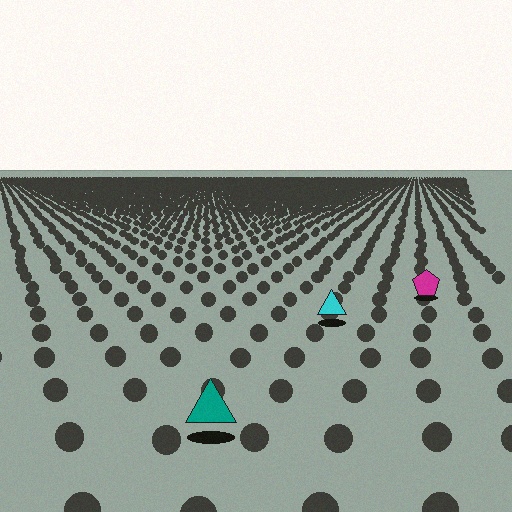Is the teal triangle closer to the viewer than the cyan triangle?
Yes. The teal triangle is closer — you can tell from the texture gradient: the ground texture is coarser near it.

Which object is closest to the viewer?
The teal triangle is closest. The texture marks near it are larger and more spread out.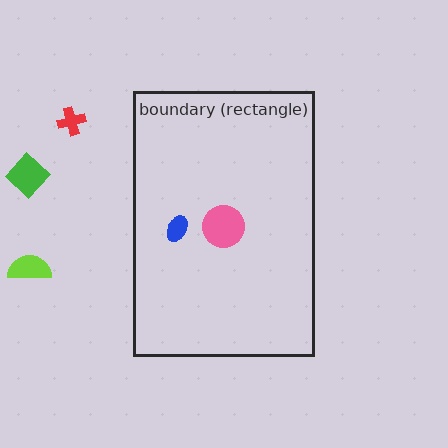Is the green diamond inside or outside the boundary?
Outside.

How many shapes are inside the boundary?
2 inside, 3 outside.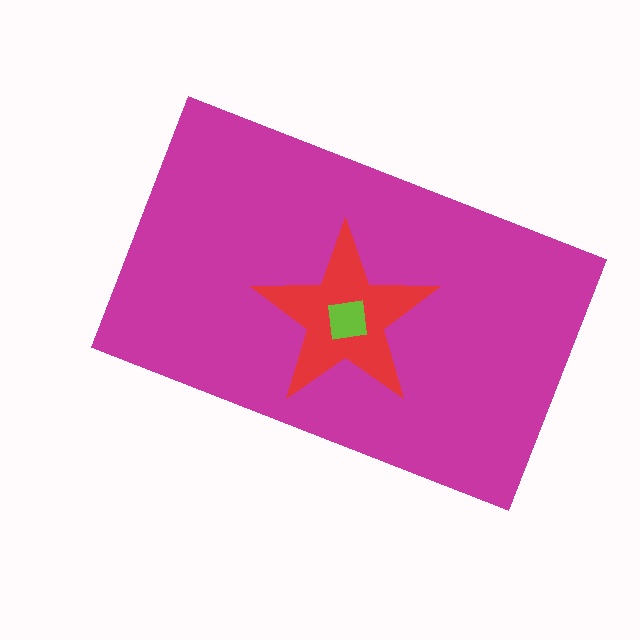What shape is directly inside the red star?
The lime square.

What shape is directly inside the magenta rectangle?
The red star.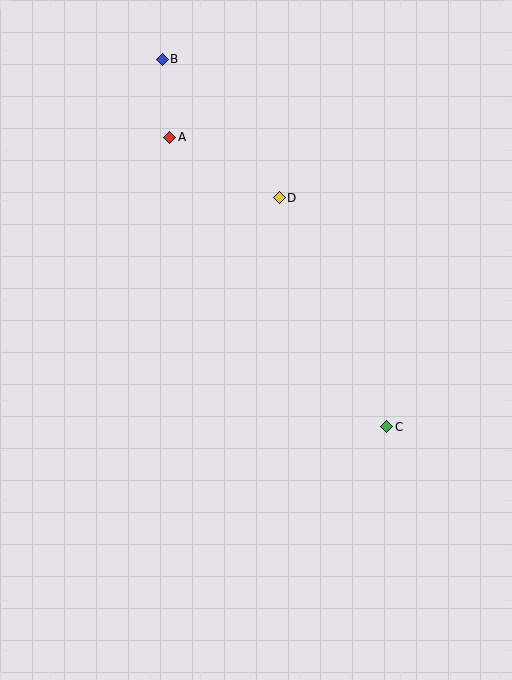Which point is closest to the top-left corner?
Point B is closest to the top-left corner.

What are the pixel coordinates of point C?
Point C is at (387, 427).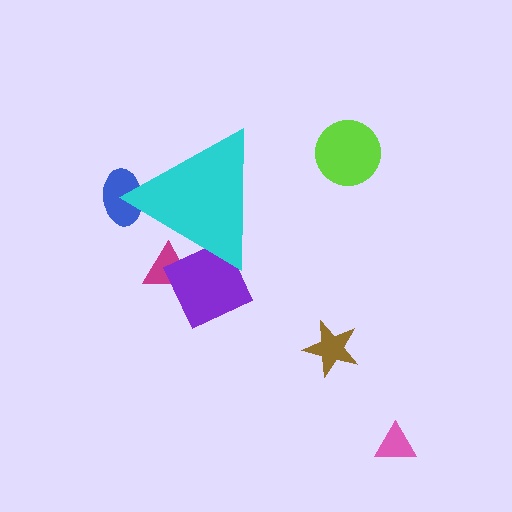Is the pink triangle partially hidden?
No, the pink triangle is fully visible.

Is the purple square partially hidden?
Yes, the purple square is partially hidden behind the cyan triangle.